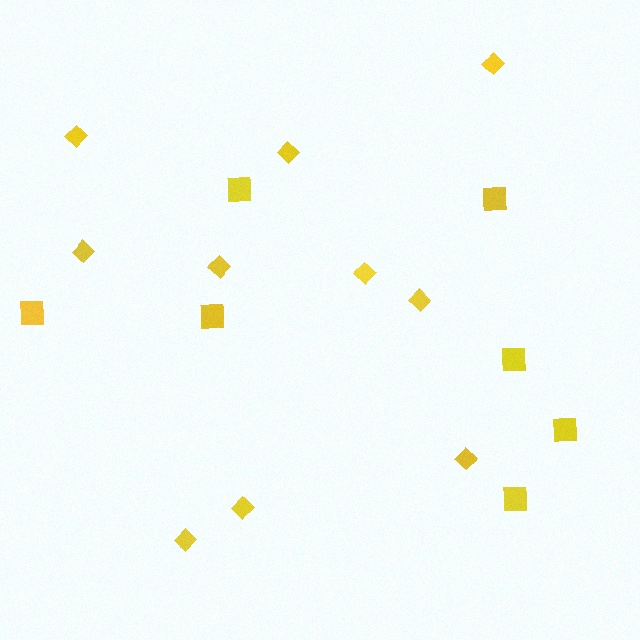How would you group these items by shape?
There are 2 groups: one group of squares (7) and one group of diamonds (10).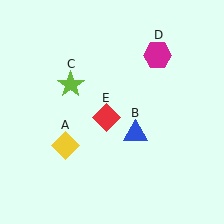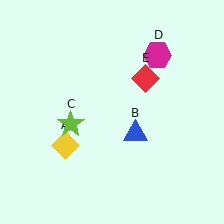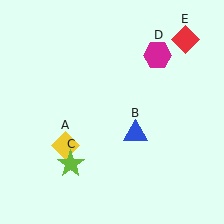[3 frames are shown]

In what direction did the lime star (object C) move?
The lime star (object C) moved down.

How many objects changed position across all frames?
2 objects changed position: lime star (object C), red diamond (object E).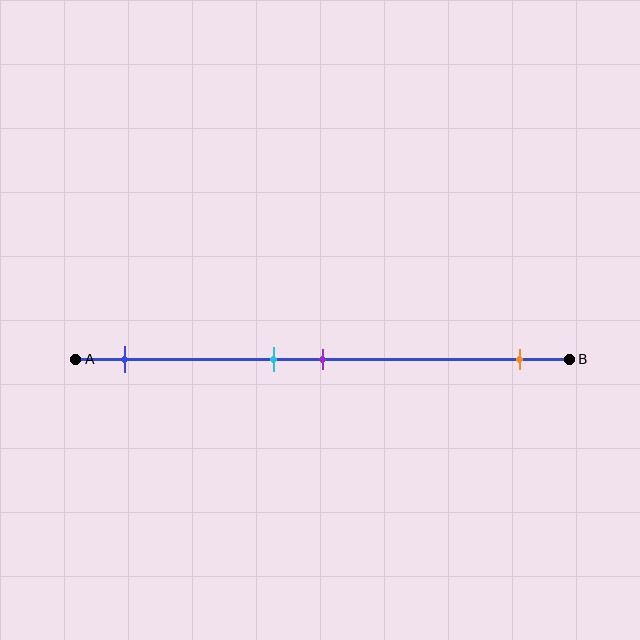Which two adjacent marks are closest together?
The cyan and purple marks are the closest adjacent pair.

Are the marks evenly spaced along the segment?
No, the marks are not evenly spaced.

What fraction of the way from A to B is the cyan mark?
The cyan mark is approximately 40% (0.4) of the way from A to B.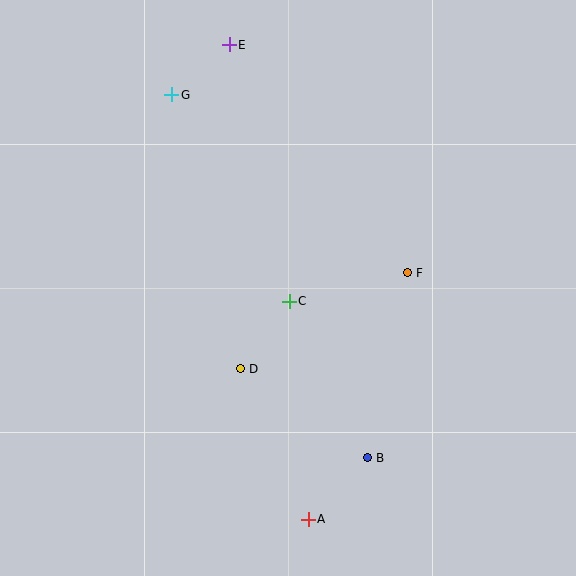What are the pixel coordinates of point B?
Point B is at (367, 458).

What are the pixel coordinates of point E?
Point E is at (229, 45).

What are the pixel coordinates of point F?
Point F is at (407, 273).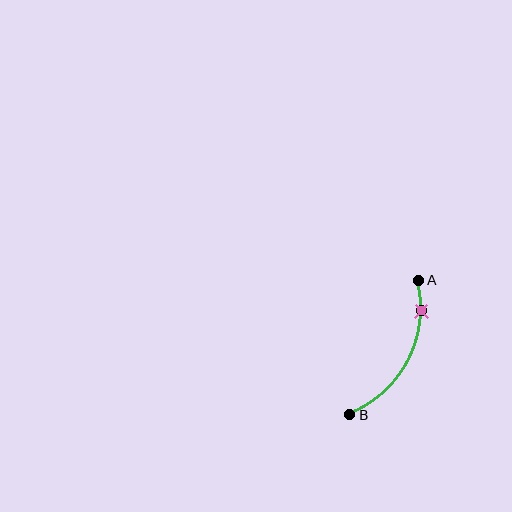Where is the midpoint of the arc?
The arc midpoint is the point on the curve farthest from the straight line joining A and B. It sits to the right of that line.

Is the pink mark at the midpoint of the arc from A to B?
No. The pink mark lies on the arc but is closer to endpoint A. The arc midpoint would be at the point on the curve equidistant along the arc from both A and B.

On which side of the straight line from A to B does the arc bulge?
The arc bulges to the right of the straight line connecting A and B.